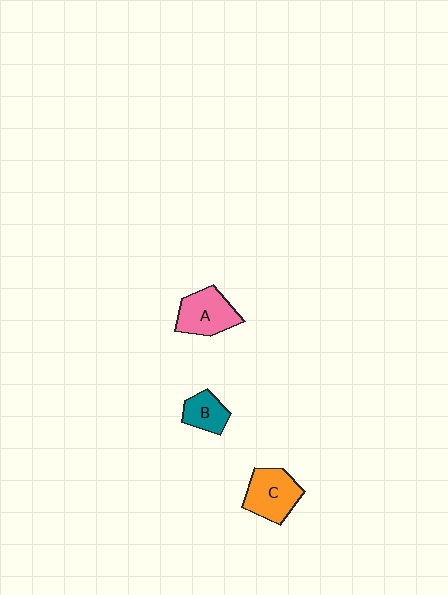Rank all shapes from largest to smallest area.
From largest to smallest: C (orange), A (pink), B (teal).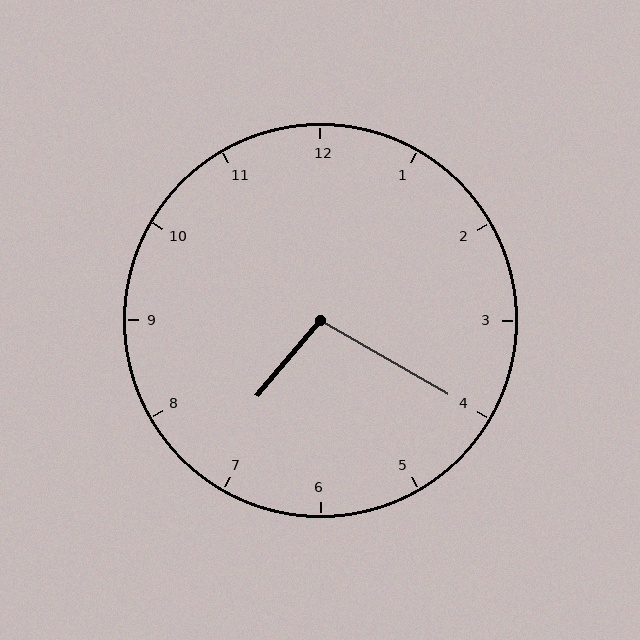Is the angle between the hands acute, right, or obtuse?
It is obtuse.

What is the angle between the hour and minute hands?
Approximately 100 degrees.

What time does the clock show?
7:20.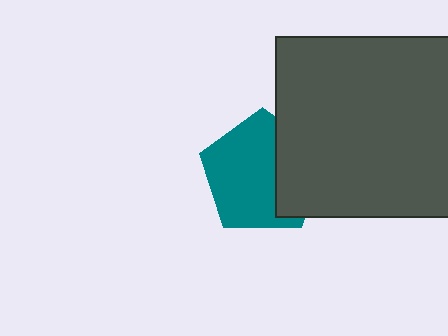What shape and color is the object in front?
The object in front is a dark gray square.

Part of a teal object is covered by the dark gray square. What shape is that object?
It is a pentagon.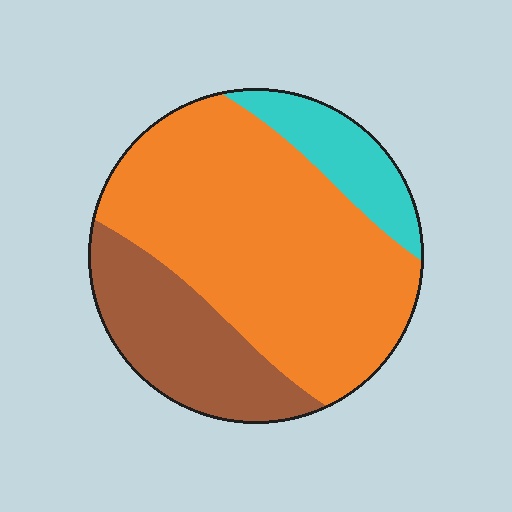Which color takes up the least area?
Cyan, at roughly 15%.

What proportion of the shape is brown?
Brown covers 24% of the shape.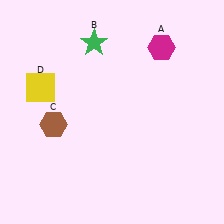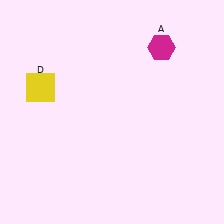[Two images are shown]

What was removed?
The brown hexagon (C), the green star (B) were removed in Image 2.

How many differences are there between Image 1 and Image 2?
There are 2 differences between the two images.